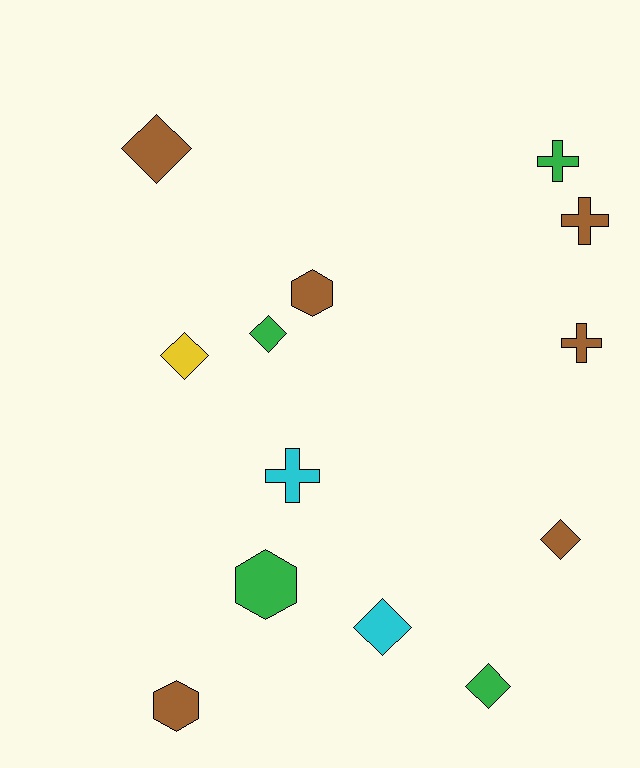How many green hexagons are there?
There is 1 green hexagon.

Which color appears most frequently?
Brown, with 6 objects.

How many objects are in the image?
There are 13 objects.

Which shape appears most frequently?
Diamond, with 6 objects.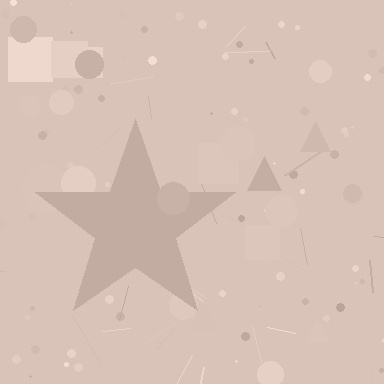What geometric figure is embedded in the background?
A star is embedded in the background.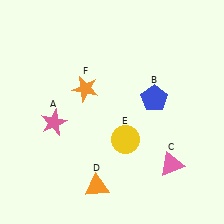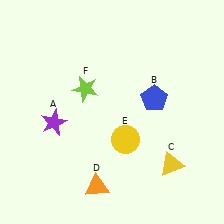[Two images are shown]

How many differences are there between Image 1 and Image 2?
There are 3 differences between the two images.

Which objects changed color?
A changed from pink to purple. C changed from pink to yellow. F changed from orange to lime.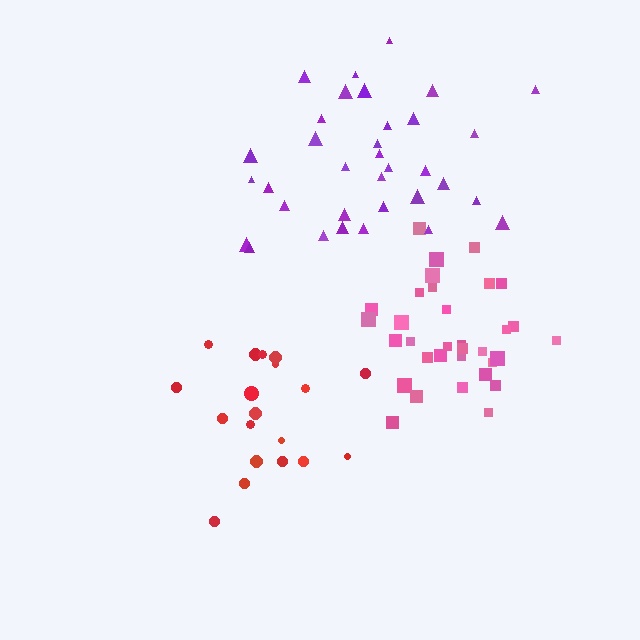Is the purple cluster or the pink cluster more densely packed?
Pink.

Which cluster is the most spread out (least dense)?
Red.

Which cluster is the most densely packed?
Pink.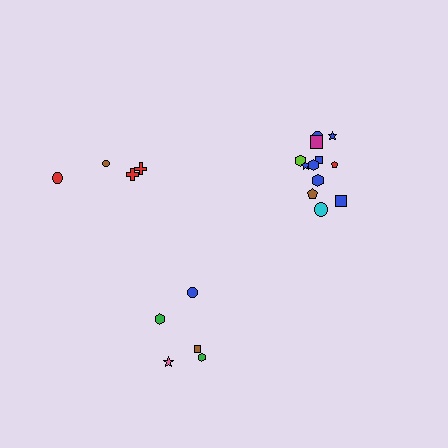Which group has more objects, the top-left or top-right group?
The top-right group.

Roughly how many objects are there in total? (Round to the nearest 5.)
Roughly 20 objects in total.